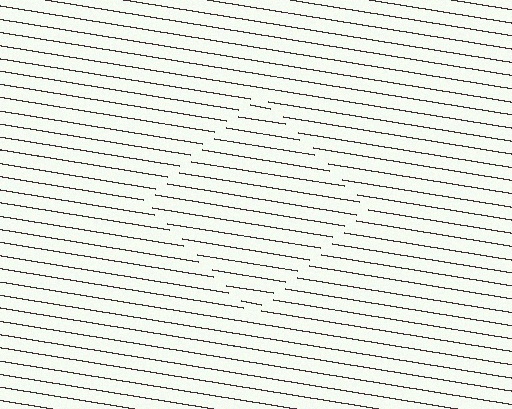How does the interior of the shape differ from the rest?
The interior of the shape contains the same grating, shifted by half a period — the contour is defined by the phase discontinuity where line-ends from the inner and outer gratings abut.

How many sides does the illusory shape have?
4 sides — the line-ends trace a square.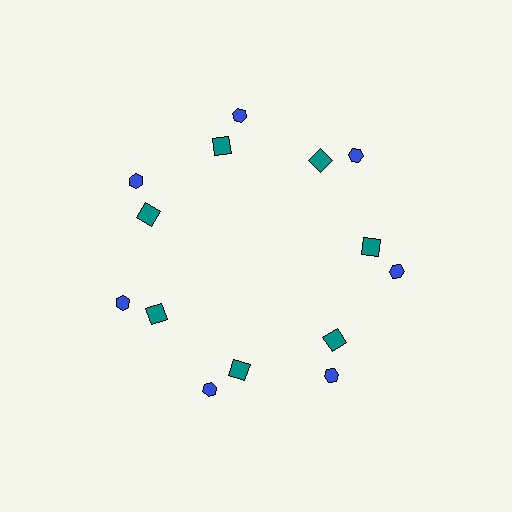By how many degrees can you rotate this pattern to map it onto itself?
The pattern maps onto itself every 51 degrees of rotation.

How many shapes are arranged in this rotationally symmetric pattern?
There are 14 shapes, arranged in 7 groups of 2.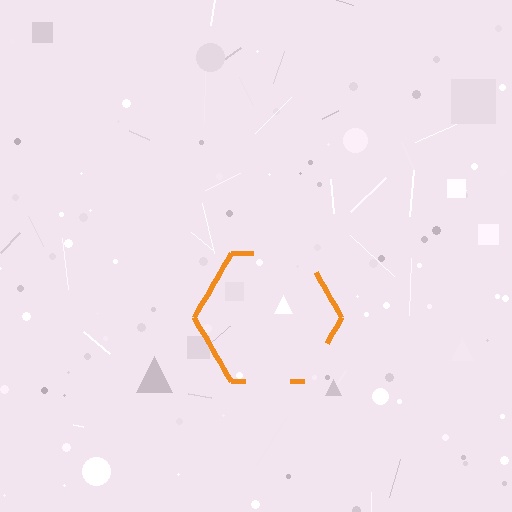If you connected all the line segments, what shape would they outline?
They would outline a hexagon.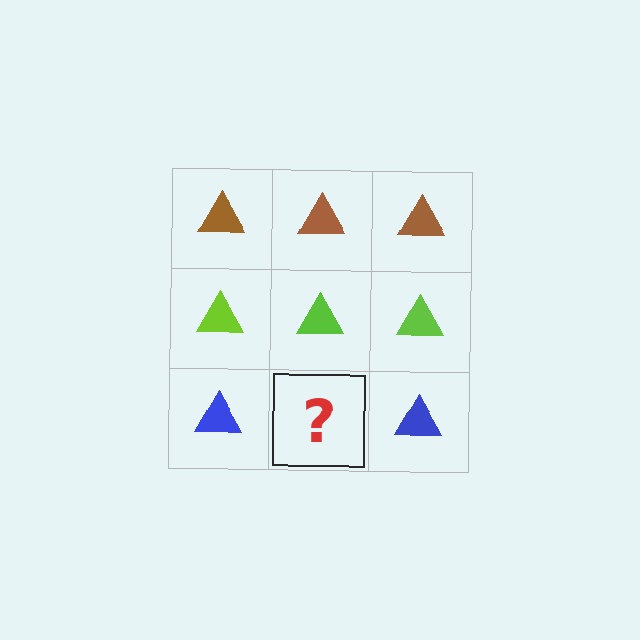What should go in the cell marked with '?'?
The missing cell should contain a blue triangle.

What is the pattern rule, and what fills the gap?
The rule is that each row has a consistent color. The gap should be filled with a blue triangle.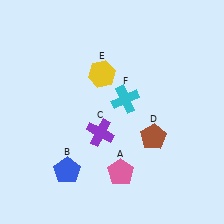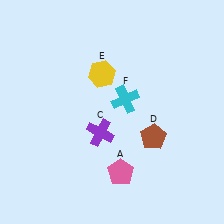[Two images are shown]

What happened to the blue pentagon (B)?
The blue pentagon (B) was removed in Image 2. It was in the bottom-left area of Image 1.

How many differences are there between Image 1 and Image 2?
There is 1 difference between the two images.